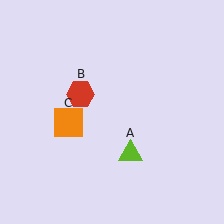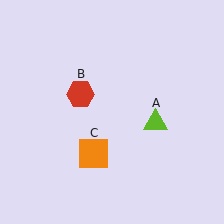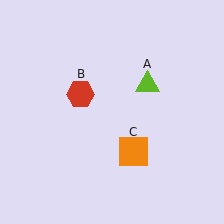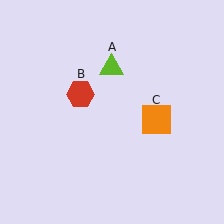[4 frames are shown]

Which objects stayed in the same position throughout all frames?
Red hexagon (object B) remained stationary.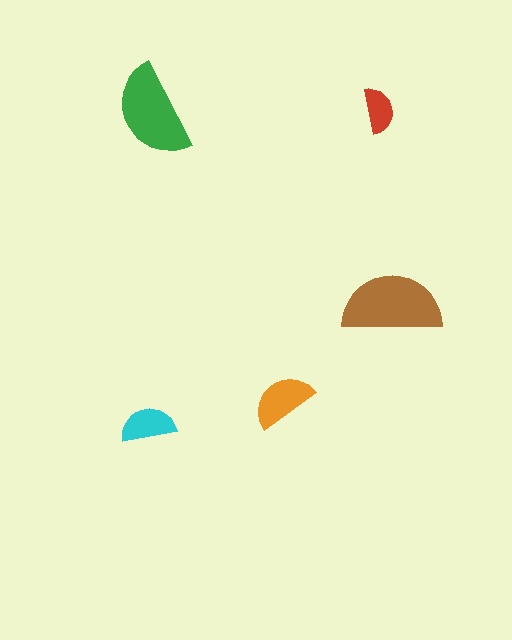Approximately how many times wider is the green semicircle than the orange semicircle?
About 1.5 times wider.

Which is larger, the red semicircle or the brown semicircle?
The brown one.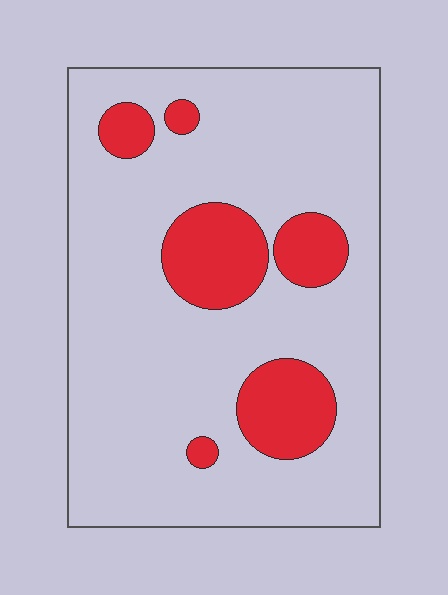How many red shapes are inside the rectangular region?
6.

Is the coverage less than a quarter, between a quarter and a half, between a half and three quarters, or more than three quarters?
Less than a quarter.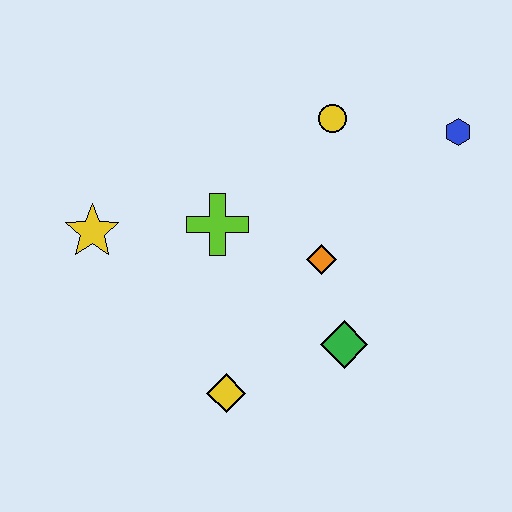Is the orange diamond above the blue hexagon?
No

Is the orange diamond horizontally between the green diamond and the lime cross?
Yes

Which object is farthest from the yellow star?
The blue hexagon is farthest from the yellow star.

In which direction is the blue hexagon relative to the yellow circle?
The blue hexagon is to the right of the yellow circle.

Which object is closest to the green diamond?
The orange diamond is closest to the green diamond.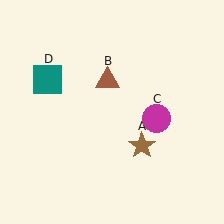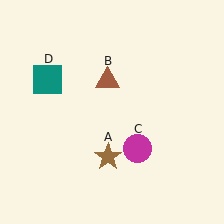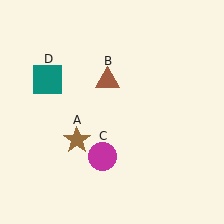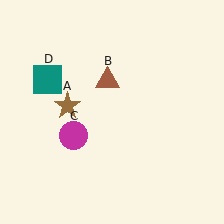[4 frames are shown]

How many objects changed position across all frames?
2 objects changed position: brown star (object A), magenta circle (object C).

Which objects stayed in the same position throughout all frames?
Brown triangle (object B) and teal square (object D) remained stationary.